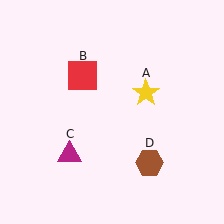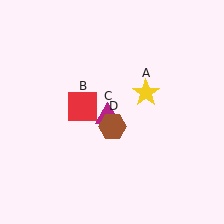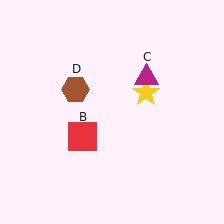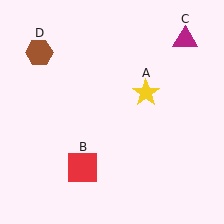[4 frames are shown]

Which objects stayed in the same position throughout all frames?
Yellow star (object A) remained stationary.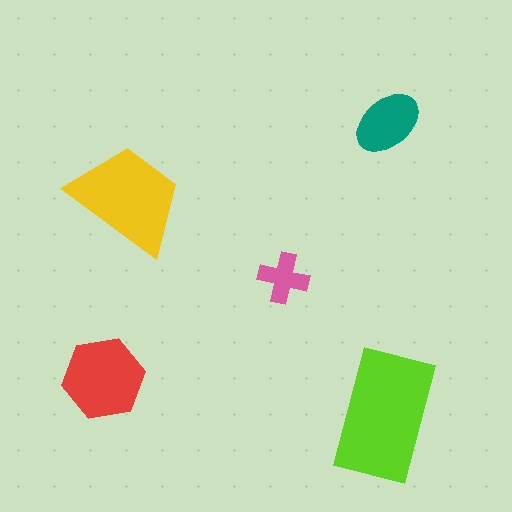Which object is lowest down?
The lime rectangle is bottommost.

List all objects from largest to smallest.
The lime rectangle, the yellow trapezoid, the red hexagon, the teal ellipse, the pink cross.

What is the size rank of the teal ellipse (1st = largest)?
4th.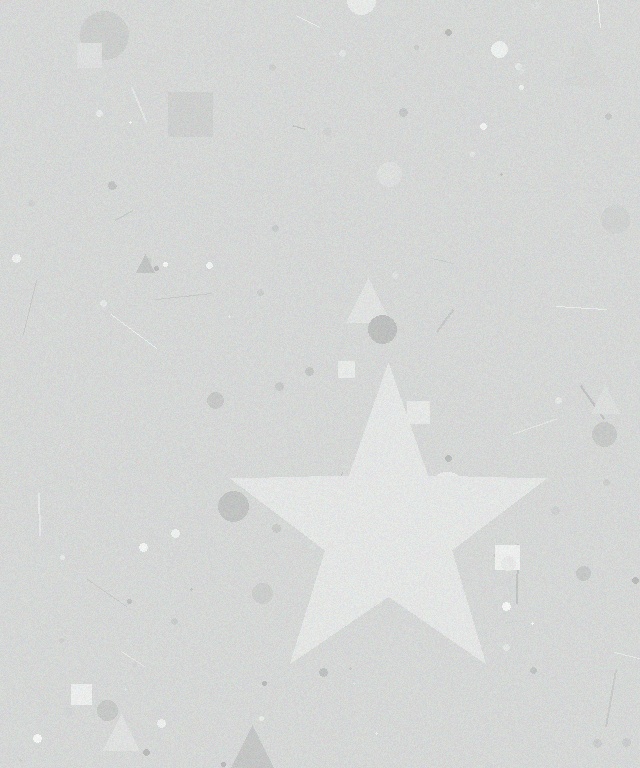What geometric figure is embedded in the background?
A star is embedded in the background.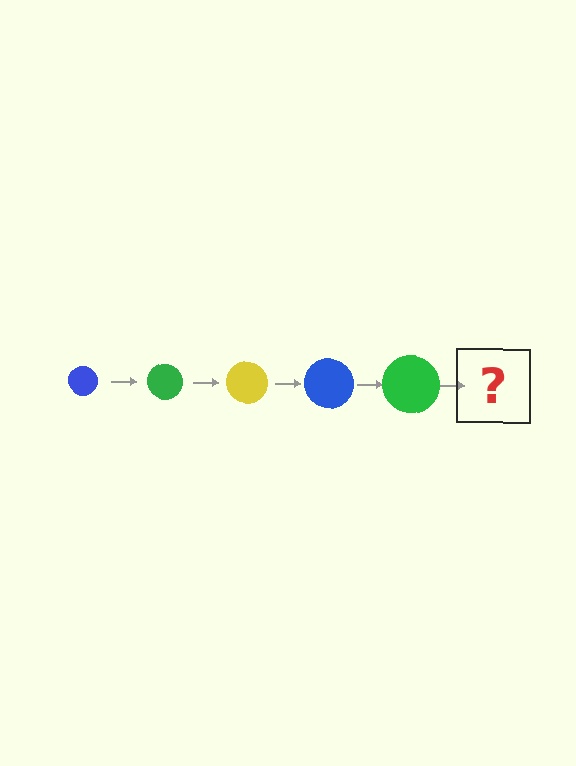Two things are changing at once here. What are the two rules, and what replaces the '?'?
The two rules are that the circle grows larger each step and the color cycles through blue, green, and yellow. The '?' should be a yellow circle, larger than the previous one.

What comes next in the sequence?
The next element should be a yellow circle, larger than the previous one.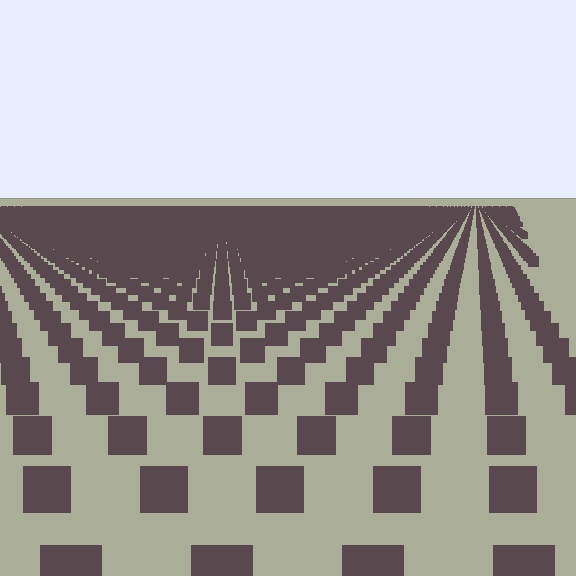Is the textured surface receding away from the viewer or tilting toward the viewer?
The surface is receding away from the viewer. Texture elements get smaller and denser toward the top.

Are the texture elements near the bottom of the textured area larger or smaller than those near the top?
Larger. Near the bottom, elements are closer to the viewer and appear at a bigger on-screen size.